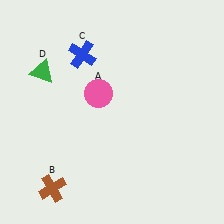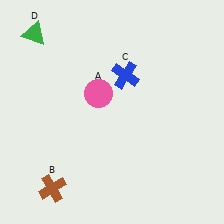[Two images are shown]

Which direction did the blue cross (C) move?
The blue cross (C) moved right.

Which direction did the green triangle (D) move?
The green triangle (D) moved up.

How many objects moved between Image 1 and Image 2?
2 objects moved between the two images.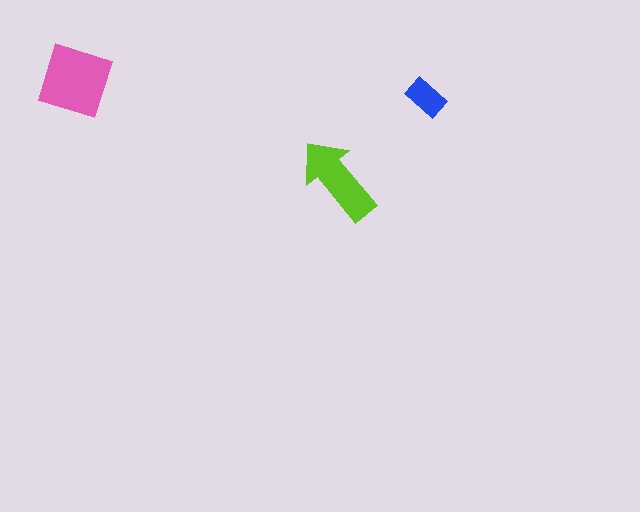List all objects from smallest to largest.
The blue rectangle, the lime arrow, the pink diamond.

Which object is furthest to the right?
The blue rectangle is rightmost.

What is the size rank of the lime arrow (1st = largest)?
2nd.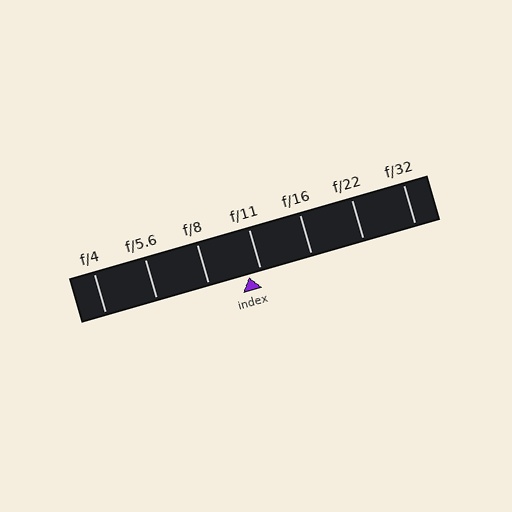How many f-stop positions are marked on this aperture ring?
There are 7 f-stop positions marked.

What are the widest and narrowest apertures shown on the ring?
The widest aperture shown is f/4 and the narrowest is f/32.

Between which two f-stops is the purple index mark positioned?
The index mark is between f/8 and f/11.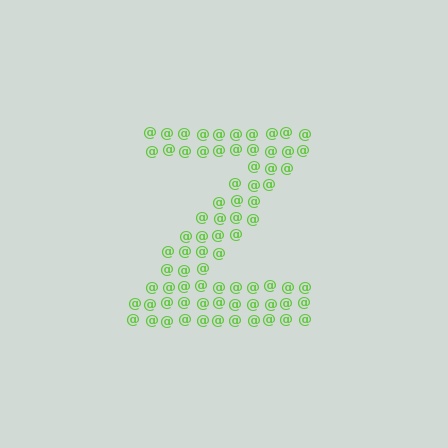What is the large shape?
The large shape is the letter Z.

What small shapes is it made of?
It is made of small at signs.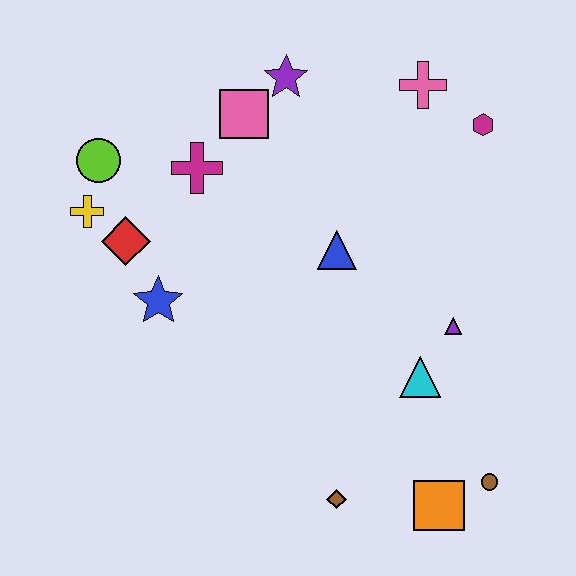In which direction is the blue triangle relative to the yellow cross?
The blue triangle is to the right of the yellow cross.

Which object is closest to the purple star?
The pink square is closest to the purple star.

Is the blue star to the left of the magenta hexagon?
Yes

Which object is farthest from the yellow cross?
The brown circle is farthest from the yellow cross.